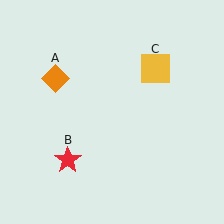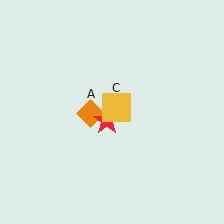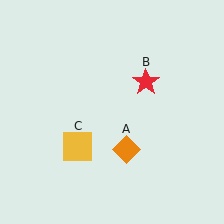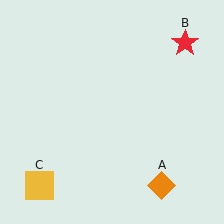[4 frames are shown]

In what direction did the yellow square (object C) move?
The yellow square (object C) moved down and to the left.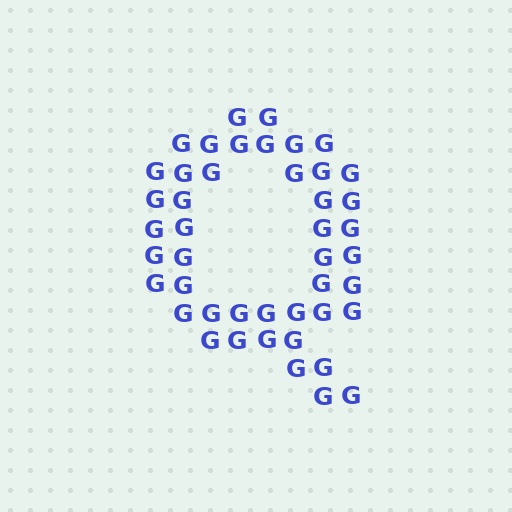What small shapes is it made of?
It is made of small letter G's.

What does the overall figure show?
The overall figure shows the letter Q.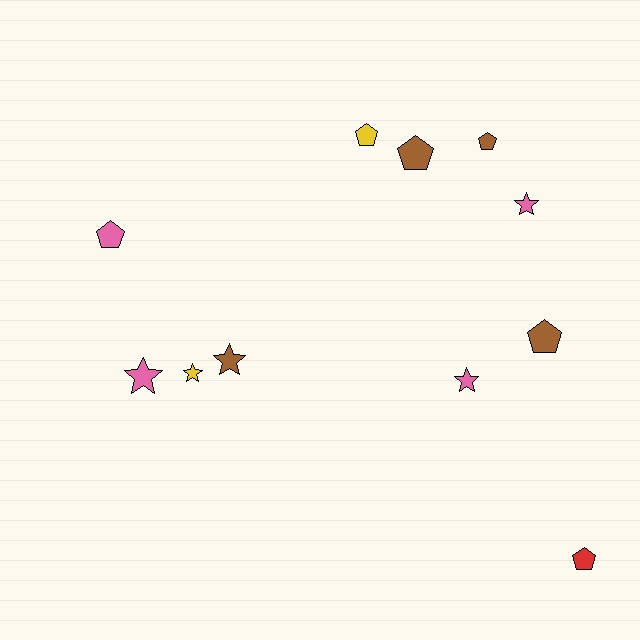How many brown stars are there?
There is 1 brown star.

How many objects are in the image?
There are 11 objects.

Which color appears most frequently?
Pink, with 4 objects.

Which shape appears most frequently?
Pentagon, with 6 objects.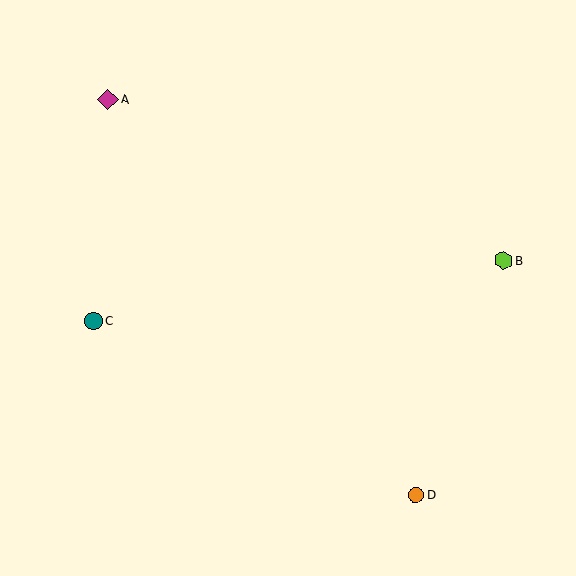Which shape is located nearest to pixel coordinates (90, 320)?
The teal circle (labeled C) at (94, 321) is nearest to that location.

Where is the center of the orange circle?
The center of the orange circle is at (416, 495).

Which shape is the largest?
The magenta diamond (labeled A) is the largest.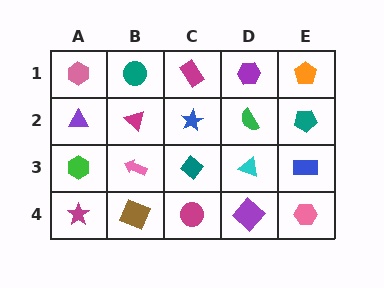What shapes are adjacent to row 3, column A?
A purple triangle (row 2, column A), a magenta star (row 4, column A), a pink arrow (row 3, column B).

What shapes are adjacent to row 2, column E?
An orange pentagon (row 1, column E), a blue rectangle (row 3, column E), a green semicircle (row 2, column D).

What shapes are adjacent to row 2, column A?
A pink hexagon (row 1, column A), a green hexagon (row 3, column A), a magenta triangle (row 2, column B).